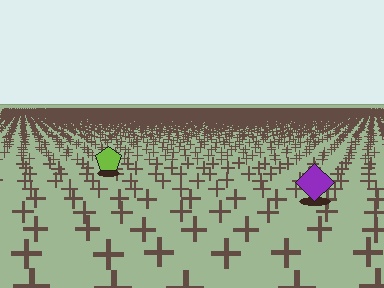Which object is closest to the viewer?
The purple diamond is closest. The texture marks near it are larger and more spread out.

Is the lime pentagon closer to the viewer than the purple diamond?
No. The purple diamond is closer — you can tell from the texture gradient: the ground texture is coarser near it.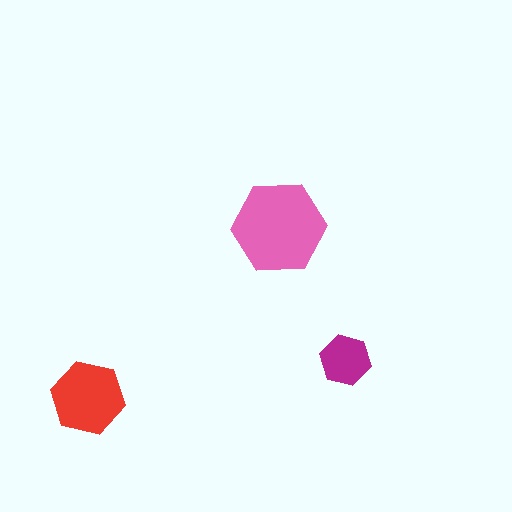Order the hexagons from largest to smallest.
the pink one, the red one, the magenta one.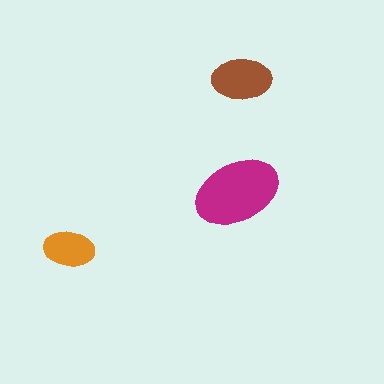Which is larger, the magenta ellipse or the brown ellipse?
The magenta one.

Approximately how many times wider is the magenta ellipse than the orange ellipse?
About 1.5 times wider.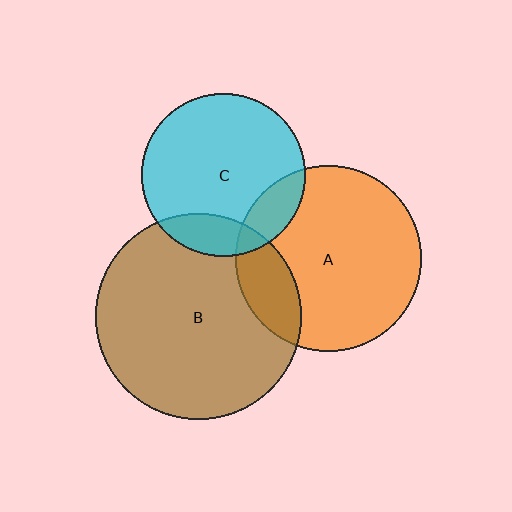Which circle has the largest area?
Circle B (brown).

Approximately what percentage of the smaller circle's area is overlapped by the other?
Approximately 15%.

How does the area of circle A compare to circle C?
Approximately 1.3 times.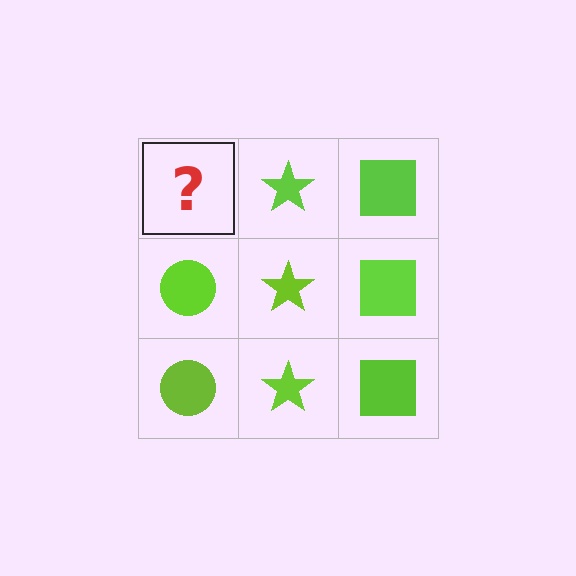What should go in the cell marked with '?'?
The missing cell should contain a lime circle.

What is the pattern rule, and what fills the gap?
The rule is that each column has a consistent shape. The gap should be filled with a lime circle.